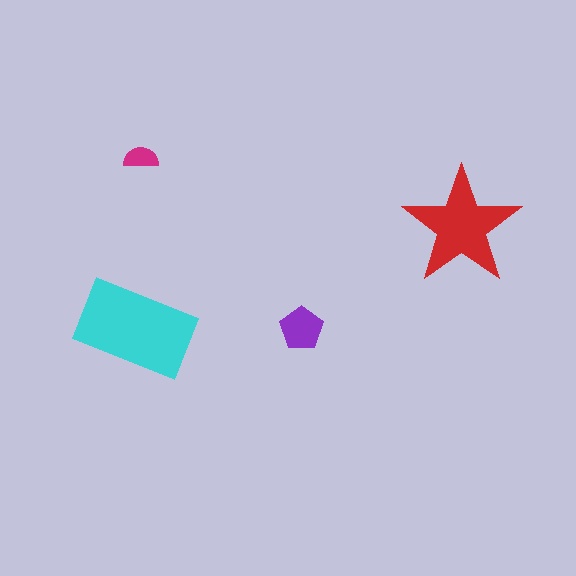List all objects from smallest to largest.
The magenta semicircle, the purple pentagon, the red star, the cyan rectangle.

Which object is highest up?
The magenta semicircle is topmost.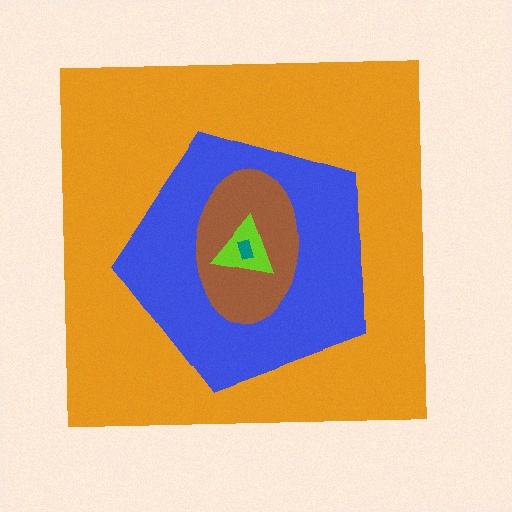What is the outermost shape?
The orange square.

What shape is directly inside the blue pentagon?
The brown ellipse.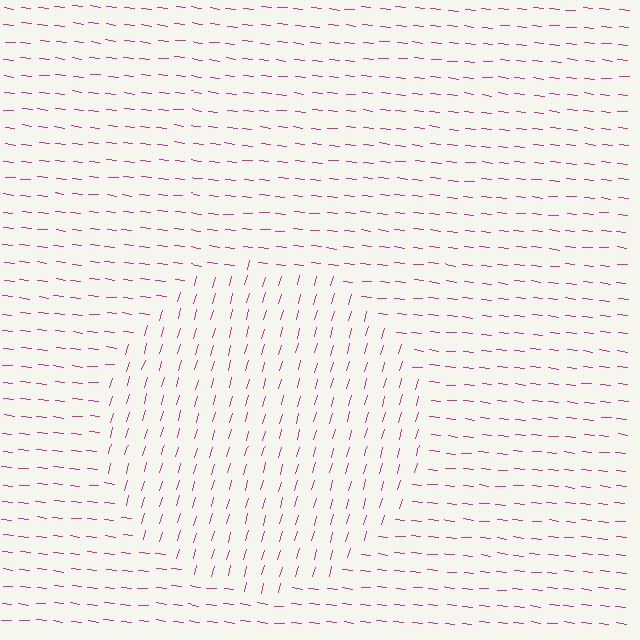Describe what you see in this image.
The image is filled with small magenta line segments. A circle region in the image has lines oriented differently from the surrounding lines, creating a visible texture boundary.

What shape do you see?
I see a circle.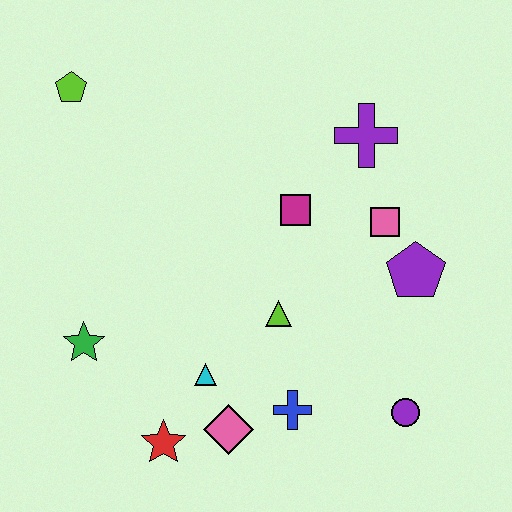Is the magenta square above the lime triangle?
Yes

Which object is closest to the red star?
The pink diamond is closest to the red star.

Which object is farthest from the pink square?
The lime pentagon is farthest from the pink square.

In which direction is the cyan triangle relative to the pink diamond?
The cyan triangle is above the pink diamond.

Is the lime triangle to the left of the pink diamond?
No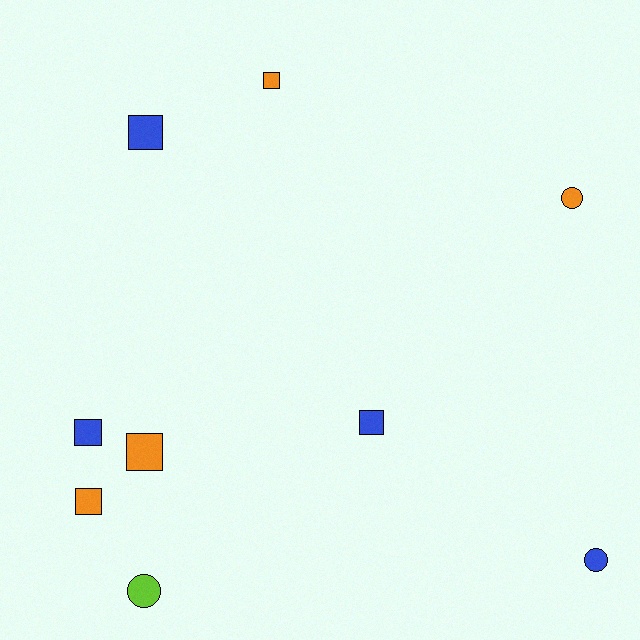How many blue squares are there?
There are 3 blue squares.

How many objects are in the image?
There are 9 objects.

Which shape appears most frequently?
Square, with 6 objects.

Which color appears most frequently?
Orange, with 4 objects.